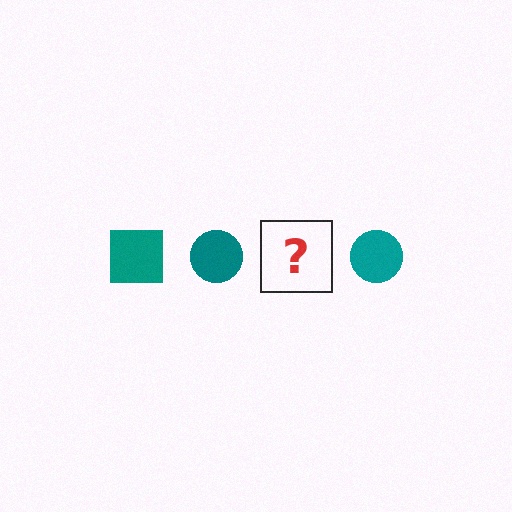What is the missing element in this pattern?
The missing element is a teal square.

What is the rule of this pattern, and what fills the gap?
The rule is that the pattern cycles through square, circle shapes in teal. The gap should be filled with a teal square.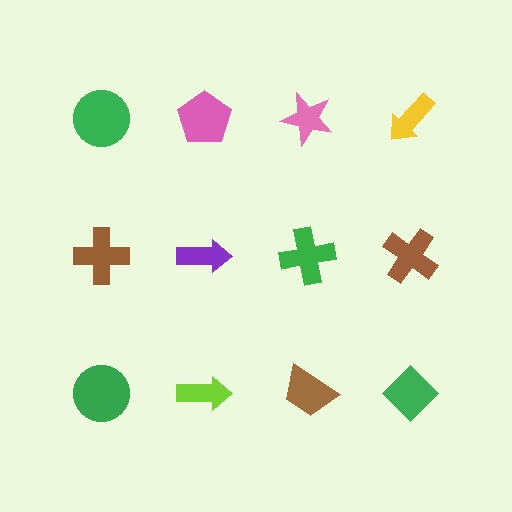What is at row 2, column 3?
A green cross.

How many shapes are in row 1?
4 shapes.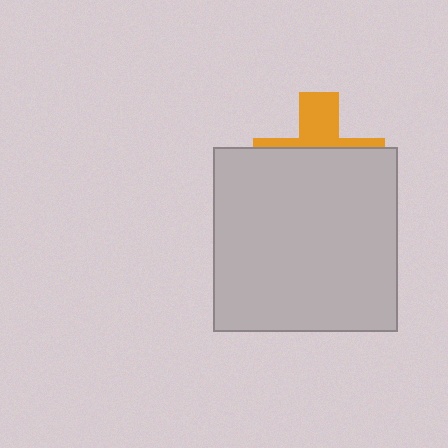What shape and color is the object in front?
The object in front is a light gray square.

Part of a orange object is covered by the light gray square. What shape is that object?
It is a cross.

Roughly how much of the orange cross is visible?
A small part of it is visible (roughly 35%).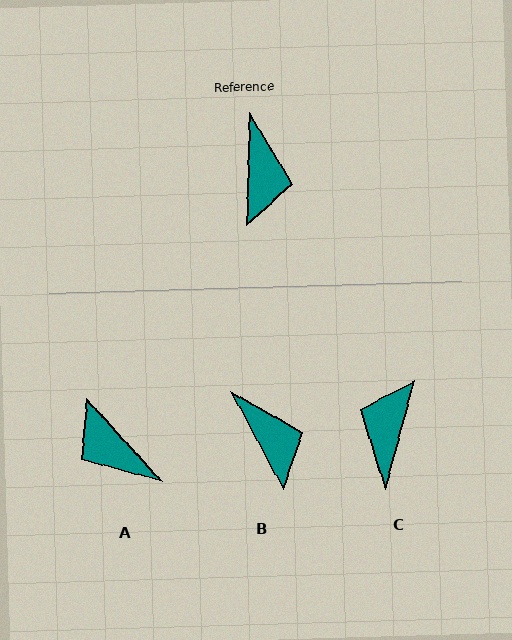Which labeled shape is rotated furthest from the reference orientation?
C, about 166 degrees away.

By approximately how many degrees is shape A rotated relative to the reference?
Approximately 136 degrees clockwise.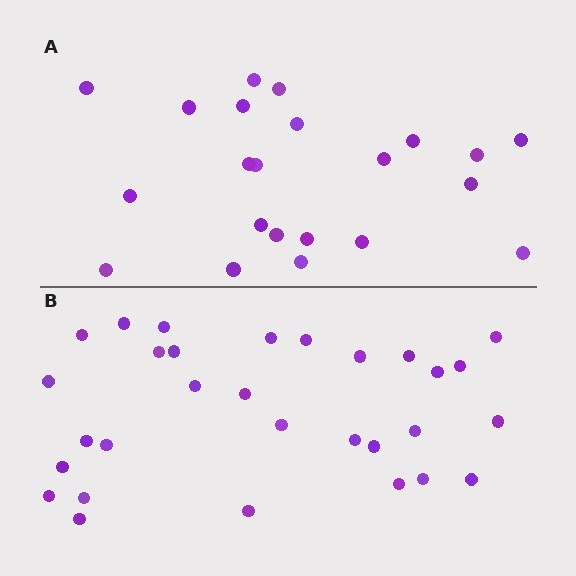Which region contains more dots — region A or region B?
Region B (the bottom region) has more dots.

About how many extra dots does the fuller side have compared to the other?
Region B has roughly 8 or so more dots than region A.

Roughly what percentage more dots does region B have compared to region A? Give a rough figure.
About 35% more.